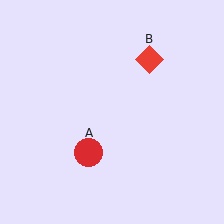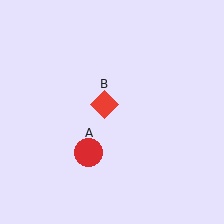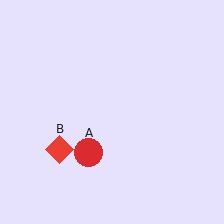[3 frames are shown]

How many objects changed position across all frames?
1 object changed position: red diamond (object B).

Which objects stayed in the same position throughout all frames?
Red circle (object A) remained stationary.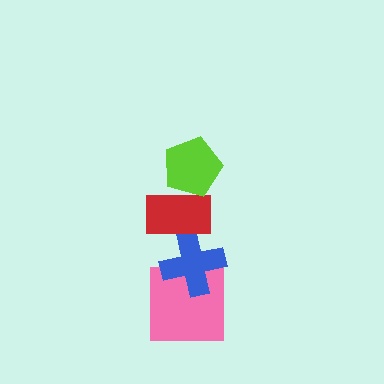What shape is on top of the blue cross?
The red rectangle is on top of the blue cross.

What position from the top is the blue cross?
The blue cross is 3rd from the top.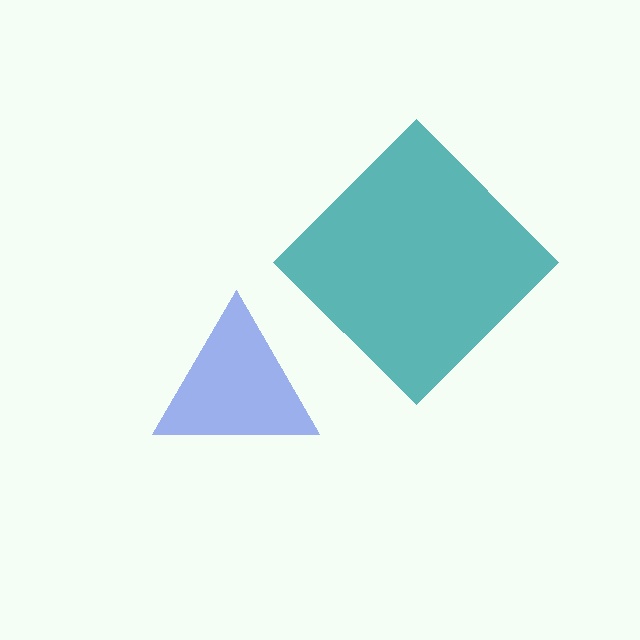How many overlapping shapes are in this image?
There are 2 overlapping shapes in the image.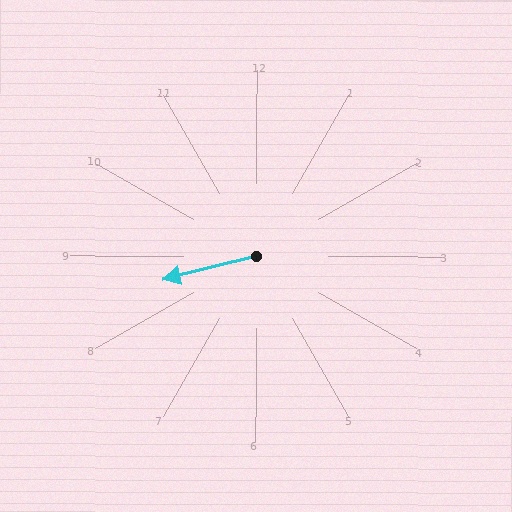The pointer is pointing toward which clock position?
Roughly 9 o'clock.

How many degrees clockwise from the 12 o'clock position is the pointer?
Approximately 256 degrees.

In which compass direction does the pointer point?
West.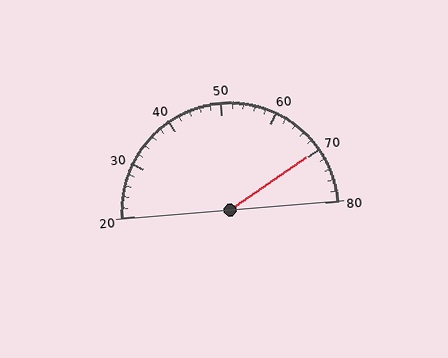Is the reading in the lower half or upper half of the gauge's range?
The reading is in the upper half of the range (20 to 80).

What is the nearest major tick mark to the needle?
The nearest major tick mark is 70.